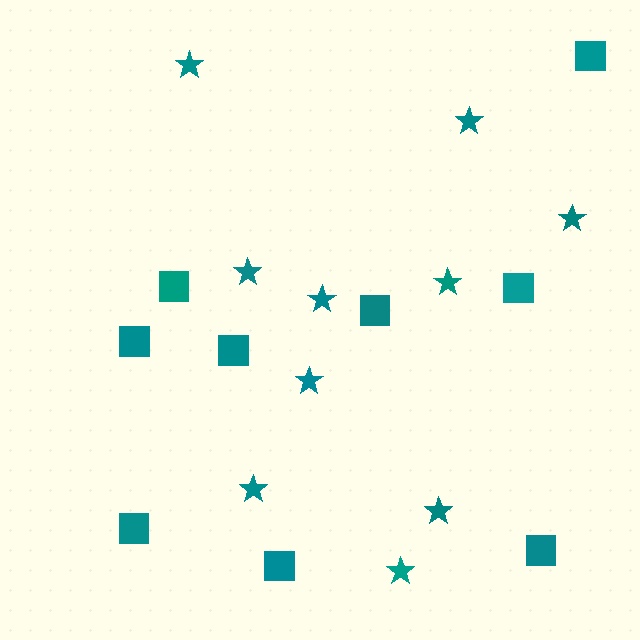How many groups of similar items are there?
There are 2 groups: one group of stars (10) and one group of squares (9).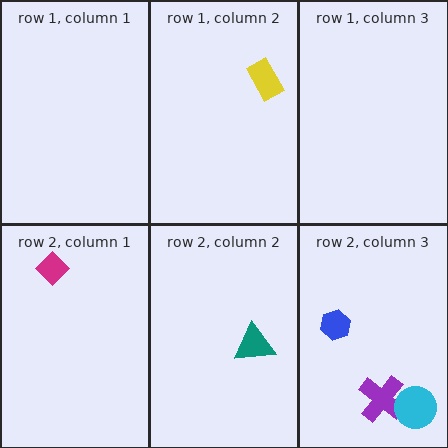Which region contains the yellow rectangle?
The row 1, column 2 region.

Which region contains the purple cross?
The row 2, column 3 region.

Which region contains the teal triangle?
The row 2, column 2 region.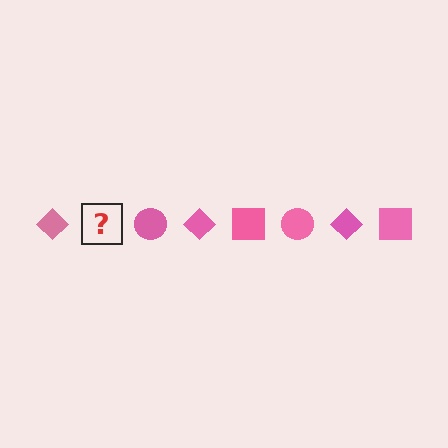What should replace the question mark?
The question mark should be replaced with a pink square.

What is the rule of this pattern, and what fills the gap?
The rule is that the pattern cycles through diamond, square, circle shapes in pink. The gap should be filled with a pink square.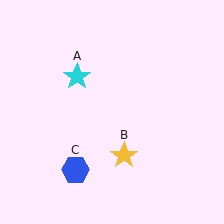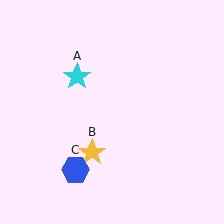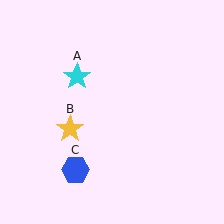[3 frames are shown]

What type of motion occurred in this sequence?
The yellow star (object B) rotated clockwise around the center of the scene.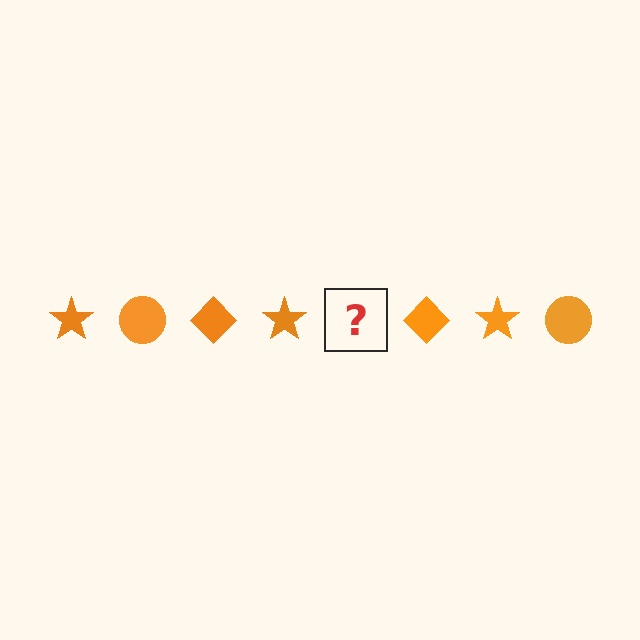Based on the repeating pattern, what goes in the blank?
The blank should be an orange circle.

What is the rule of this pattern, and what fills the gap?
The rule is that the pattern cycles through star, circle, diamond shapes in orange. The gap should be filled with an orange circle.